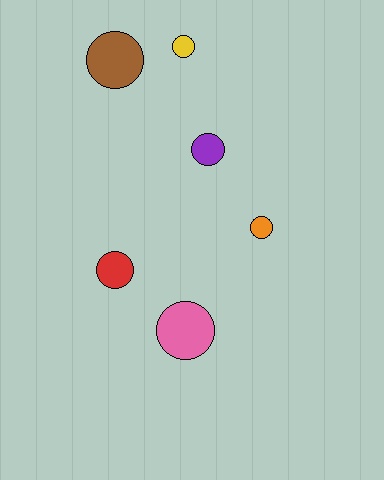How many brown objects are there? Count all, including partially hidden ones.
There is 1 brown object.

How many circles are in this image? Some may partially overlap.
There are 6 circles.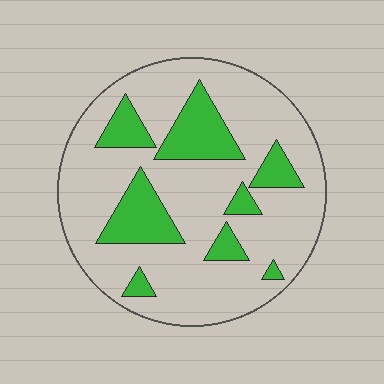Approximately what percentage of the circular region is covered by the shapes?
Approximately 25%.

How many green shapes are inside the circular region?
8.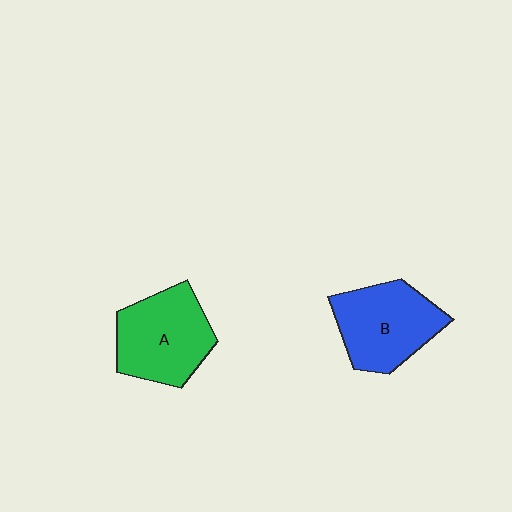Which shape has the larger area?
Shape A (green).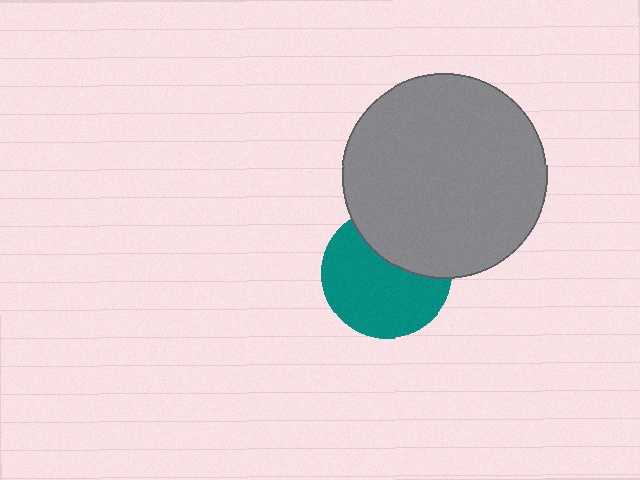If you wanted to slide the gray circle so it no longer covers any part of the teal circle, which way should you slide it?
Slide it up — that is the most direct way to separate the two shapes.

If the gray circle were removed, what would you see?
You would see the complete teal circle.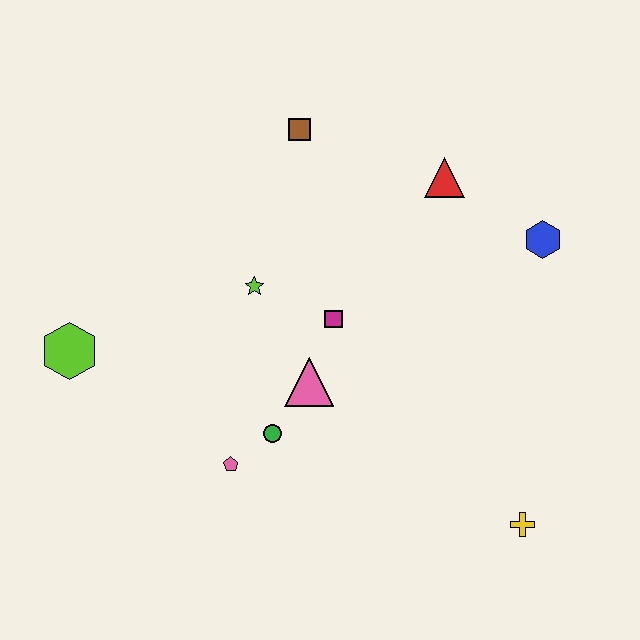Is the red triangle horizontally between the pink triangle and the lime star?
No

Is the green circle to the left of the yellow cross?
Yes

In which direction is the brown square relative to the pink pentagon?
The brown square is above the pink pentagon.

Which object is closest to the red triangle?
The blue hexagon is closest to the red triangle.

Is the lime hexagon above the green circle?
Yes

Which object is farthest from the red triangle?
The lime hexagon is farthest from the red triangle.